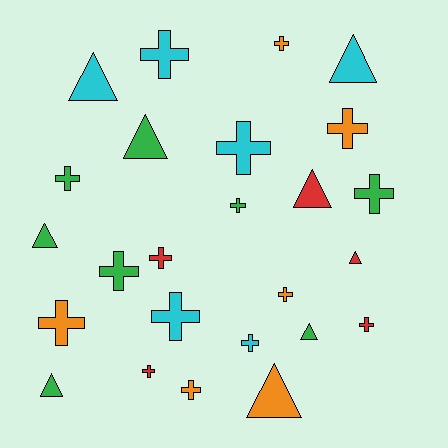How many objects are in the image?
There are 25 objects.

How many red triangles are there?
There are 2 red triangles.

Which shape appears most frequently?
Cross, with 16 objects.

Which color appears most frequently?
Green, with 8 objects.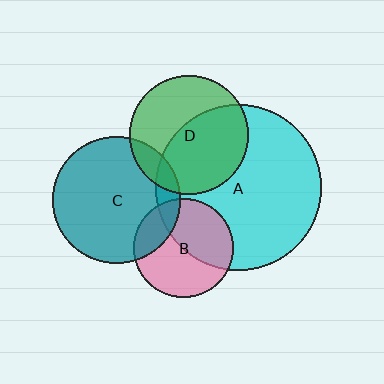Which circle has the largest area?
Circle A (cyan).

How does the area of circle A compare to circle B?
Approximately 2.8 times.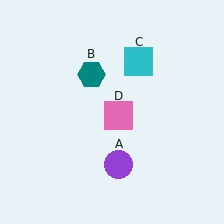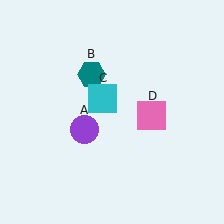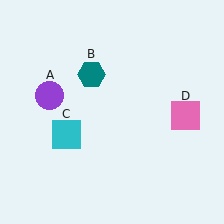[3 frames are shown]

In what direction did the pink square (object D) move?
The pink square (object D) moved right.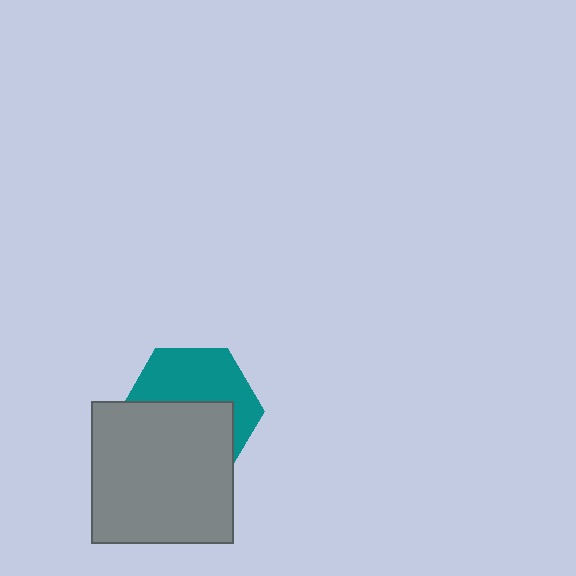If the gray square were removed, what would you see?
You would see the complete teal hexagon.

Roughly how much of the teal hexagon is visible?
About half of it is visible (roughly 49%).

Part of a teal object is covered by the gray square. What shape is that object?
It is a hexagon.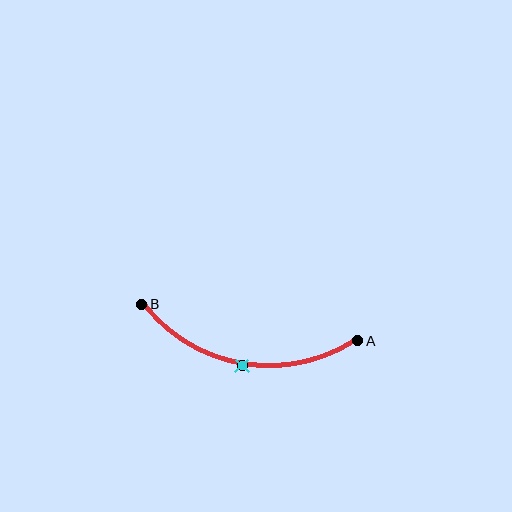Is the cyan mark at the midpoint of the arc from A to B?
Yes. The cyan mark lies on the arc at equal arc-length from both A and B — it is the arc midpoint.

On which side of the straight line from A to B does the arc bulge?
The arc bulges below the straight line connecting A and B.